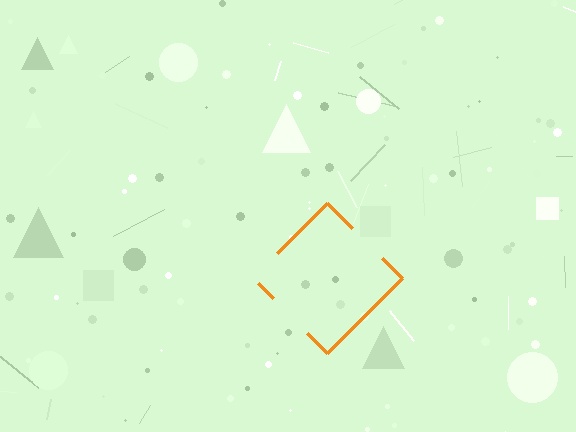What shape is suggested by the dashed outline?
The dashed outline suggests a diamond.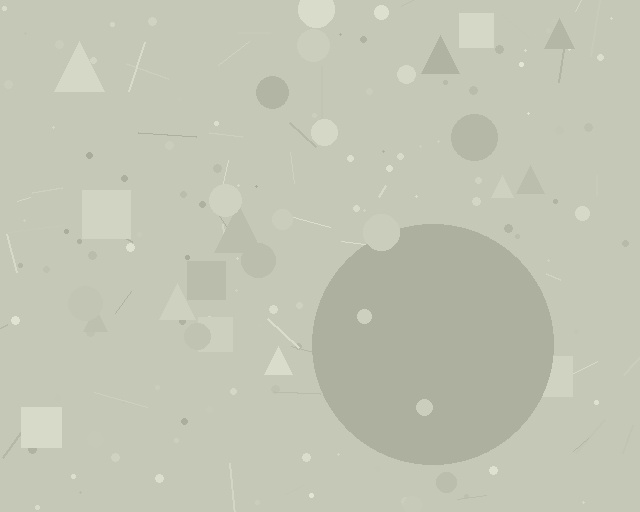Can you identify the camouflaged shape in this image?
The camouflaged shape is a circle.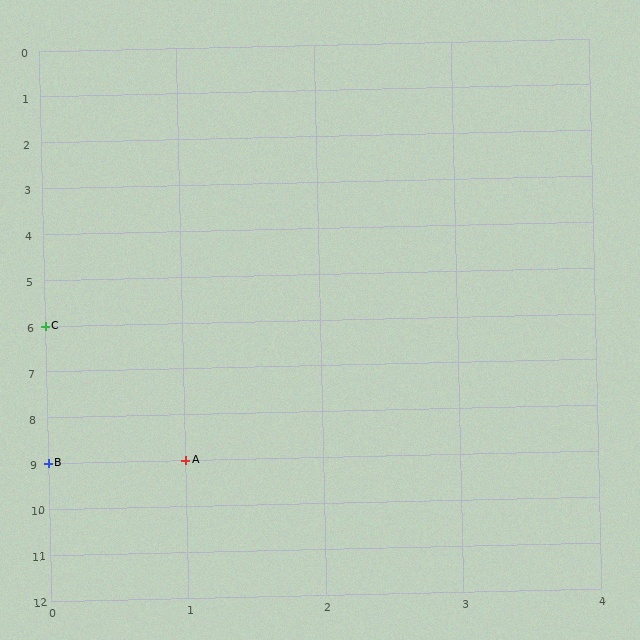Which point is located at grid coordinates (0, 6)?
Point C is at (0, 6).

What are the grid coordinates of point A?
Point A is at grid coordinates (1, 9).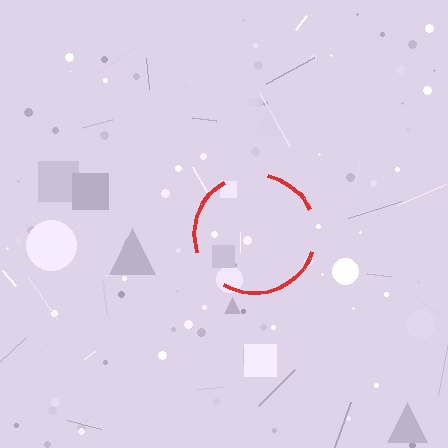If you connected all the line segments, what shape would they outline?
They would outline a circle.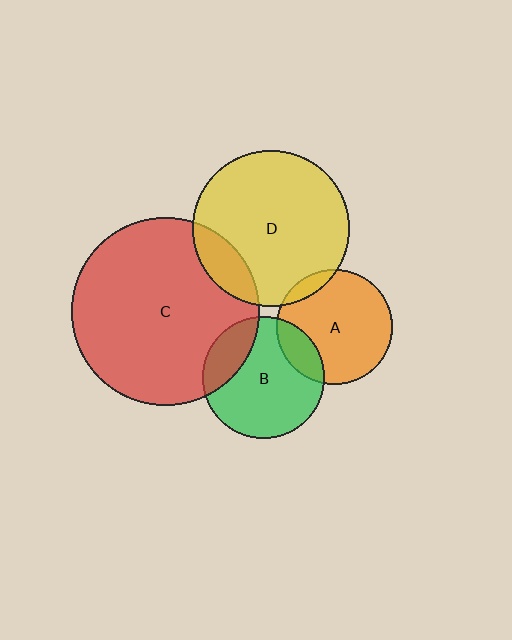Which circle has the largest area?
Circle C (red).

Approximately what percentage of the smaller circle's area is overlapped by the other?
Approximately 20%.